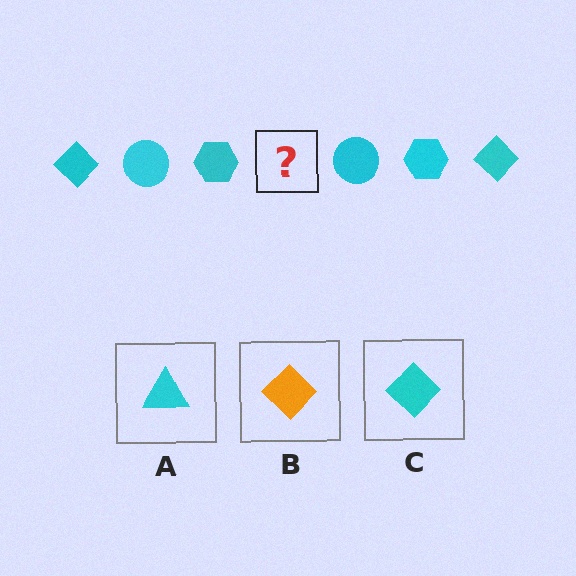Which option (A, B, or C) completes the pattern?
C.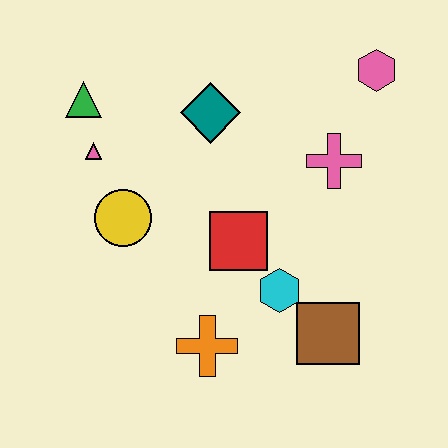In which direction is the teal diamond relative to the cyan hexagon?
The teal diamond is above the cyan hexagon.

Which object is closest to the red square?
The cyan hexagon is closest to the red square.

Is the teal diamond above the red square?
Yes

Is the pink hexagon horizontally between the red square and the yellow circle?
No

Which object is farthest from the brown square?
The green triangle is farthest from the brown square.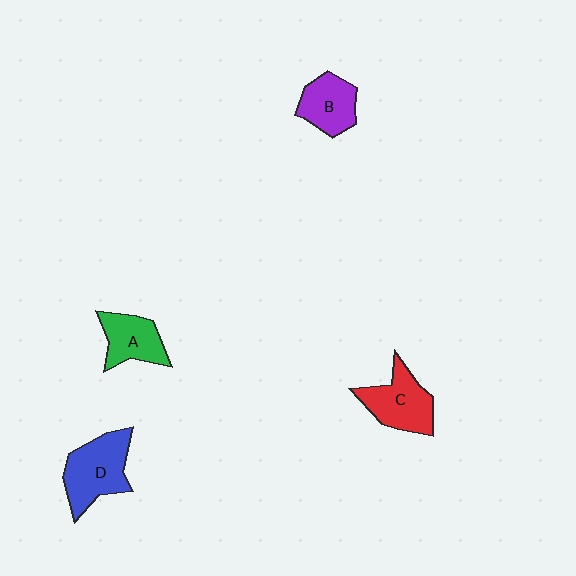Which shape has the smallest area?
Shape A (green).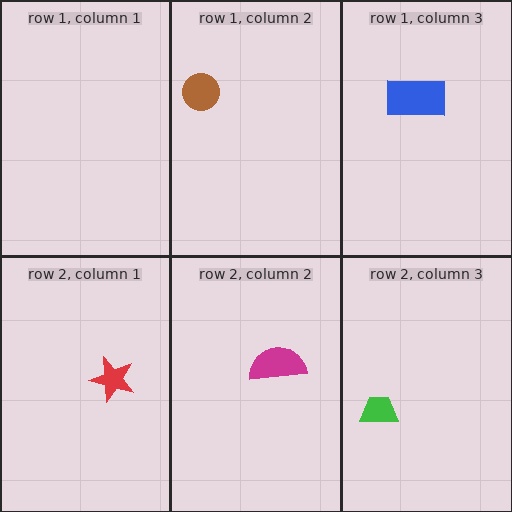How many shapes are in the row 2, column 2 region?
1.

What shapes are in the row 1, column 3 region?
The blue rectangle.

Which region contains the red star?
The row 2, column 1 region.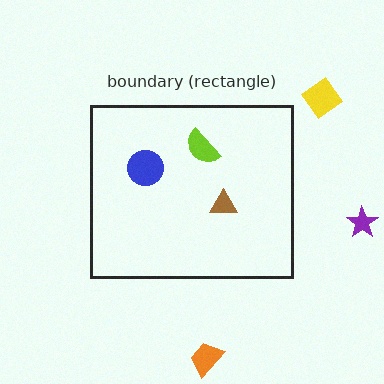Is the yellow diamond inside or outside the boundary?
Outside.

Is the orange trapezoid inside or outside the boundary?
Outside.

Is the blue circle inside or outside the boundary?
Inside.